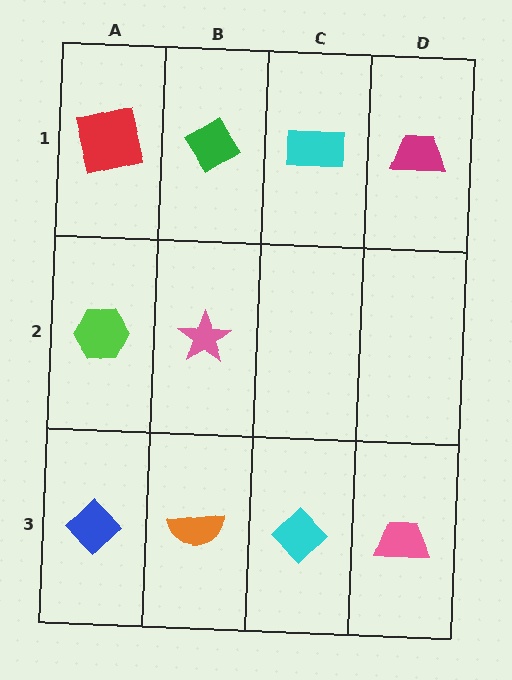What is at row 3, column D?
A pink trapezoid.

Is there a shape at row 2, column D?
No, that cell is empty.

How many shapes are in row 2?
2 shapes.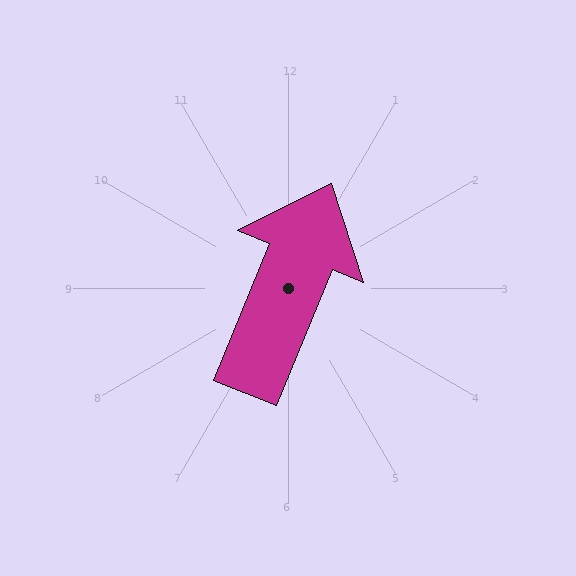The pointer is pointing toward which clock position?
Roughly 1 o'clock.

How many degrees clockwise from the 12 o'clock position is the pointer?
Approximately 22 degrees.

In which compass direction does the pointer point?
North.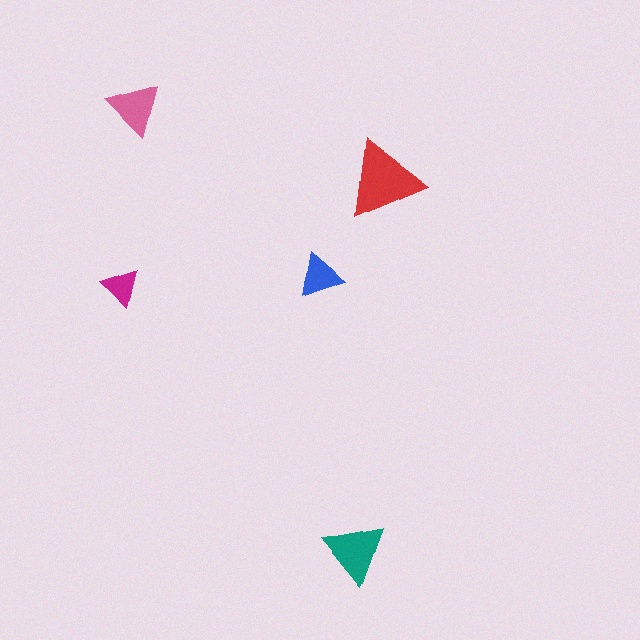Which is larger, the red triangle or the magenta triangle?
The red one.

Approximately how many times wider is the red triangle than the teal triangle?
About 1.5 times wider.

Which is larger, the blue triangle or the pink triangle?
The pink one.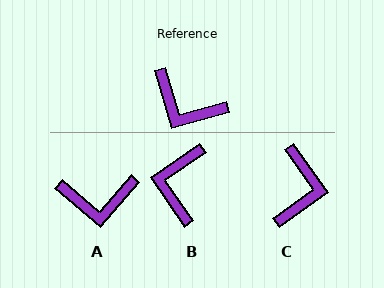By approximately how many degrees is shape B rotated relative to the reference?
Approximately 71 degrees clockwise.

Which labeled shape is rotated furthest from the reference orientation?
C, about 110 degrees away.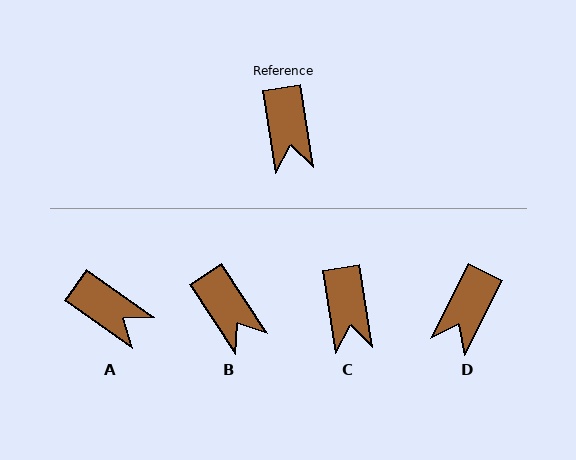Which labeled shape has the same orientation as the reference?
C.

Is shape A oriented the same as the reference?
No, it is off by about 46 degrees.